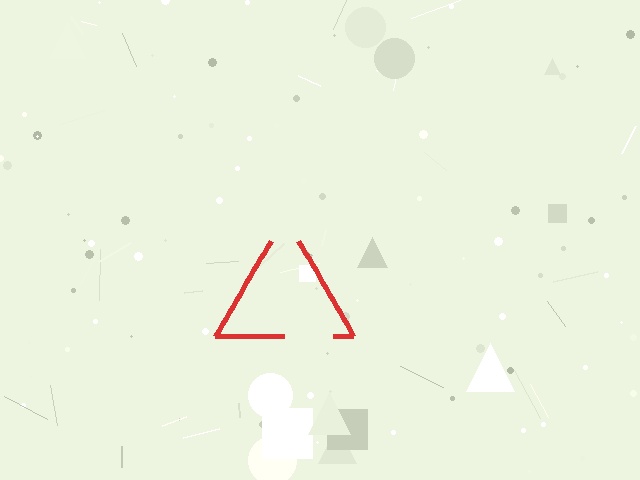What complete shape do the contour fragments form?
The contour fragments form a triangle.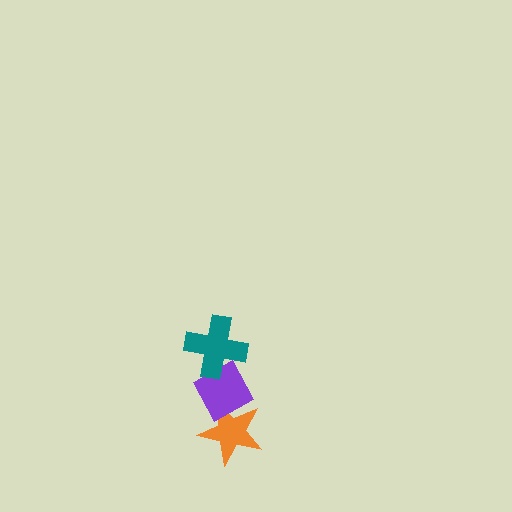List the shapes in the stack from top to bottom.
From top to bottom: the teal cross, the purple diamond, the orange star.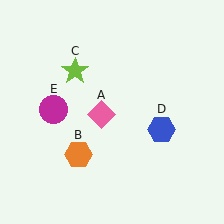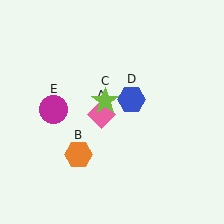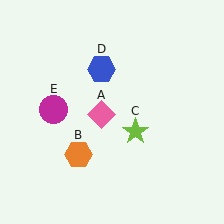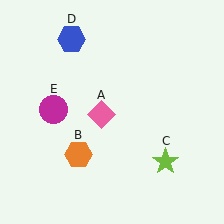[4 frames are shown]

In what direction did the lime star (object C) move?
The lime star (object C) moved down and to the right.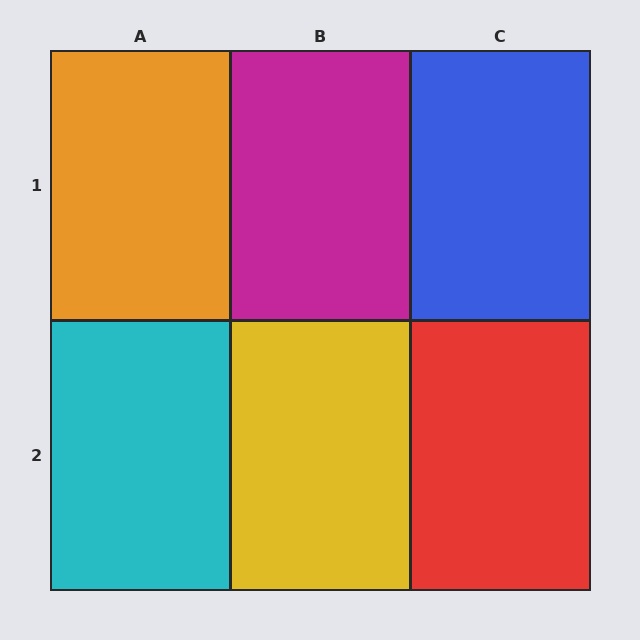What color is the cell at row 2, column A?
Cyan.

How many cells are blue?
1 cell is blue.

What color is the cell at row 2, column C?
Red.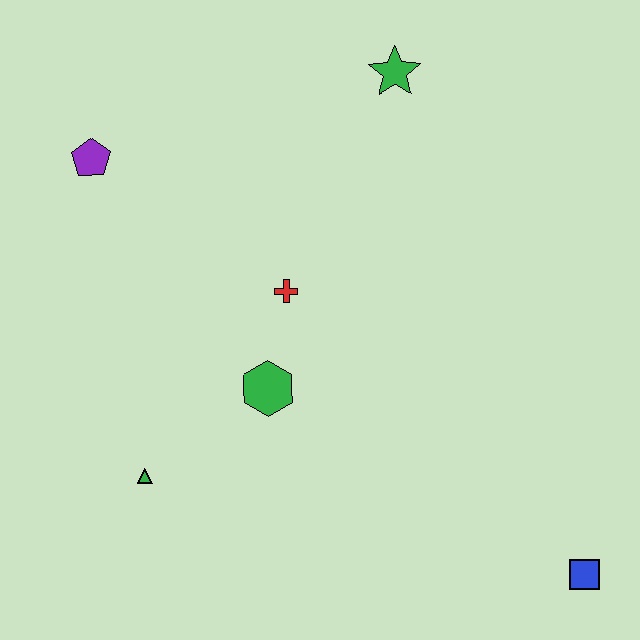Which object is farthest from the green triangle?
The green star is farthest from the green triangle.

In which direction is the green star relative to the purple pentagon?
The green star is to the right of the purple pentagon.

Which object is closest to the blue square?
The green hexagon is closest to the blue square.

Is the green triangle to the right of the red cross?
No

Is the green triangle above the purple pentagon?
No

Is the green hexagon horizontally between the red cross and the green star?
No